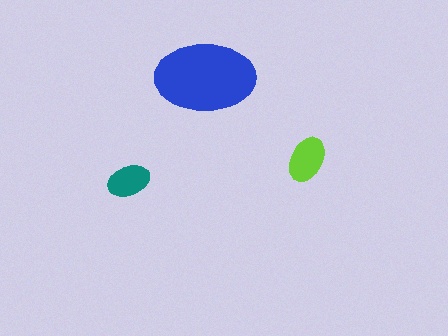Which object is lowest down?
The teal ellipse is bottommost.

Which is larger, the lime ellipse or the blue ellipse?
The blue one.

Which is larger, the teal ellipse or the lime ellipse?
The lime one.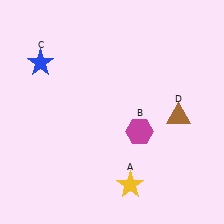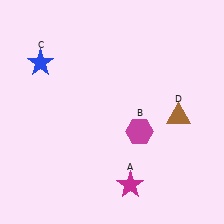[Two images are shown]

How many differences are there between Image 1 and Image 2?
There is 1 difference between the two images.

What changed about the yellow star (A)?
In Image 1, A is yellow. In Image 2, it changed to magenta.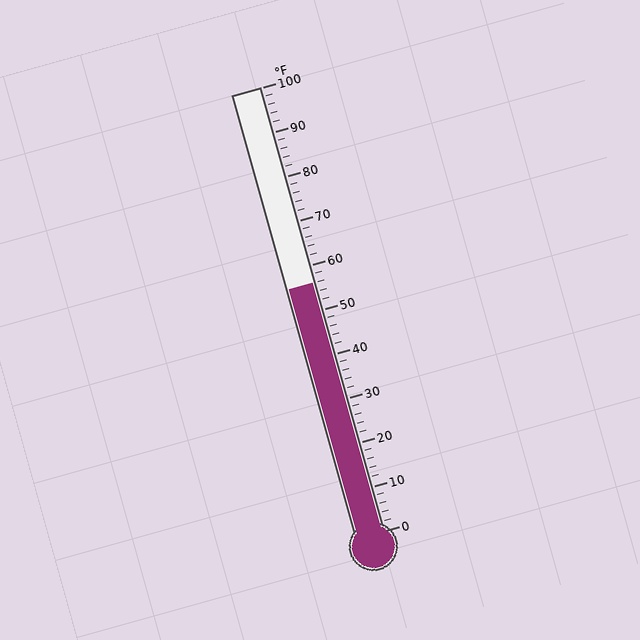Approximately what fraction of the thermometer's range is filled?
The thermometer is filled to approximately 55% of its range.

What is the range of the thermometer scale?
The thermometer scale ranges from 0°F to 100°F.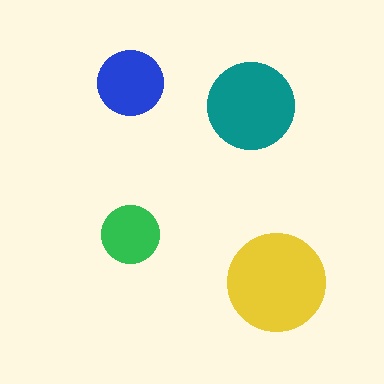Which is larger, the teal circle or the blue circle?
The teal one.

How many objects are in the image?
There are 4 objects in the image.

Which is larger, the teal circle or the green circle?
The teal one.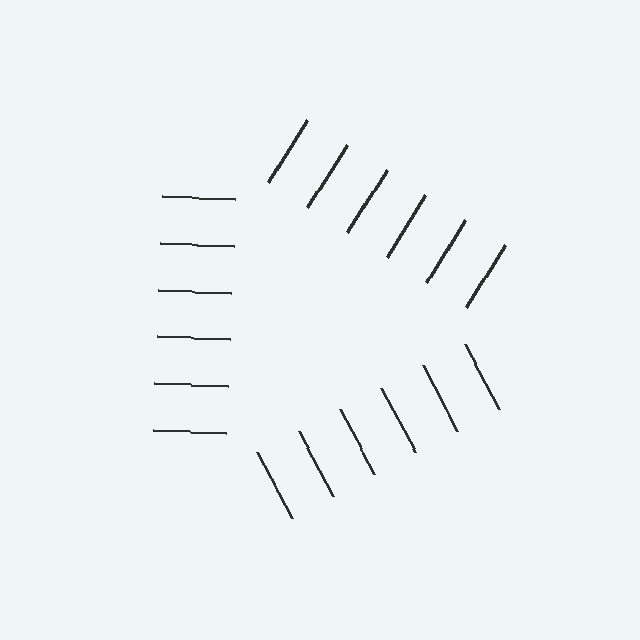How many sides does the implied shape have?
3 sides — the line-ends trace a triangle.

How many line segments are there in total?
18 — 6 along each of the 3 edges.